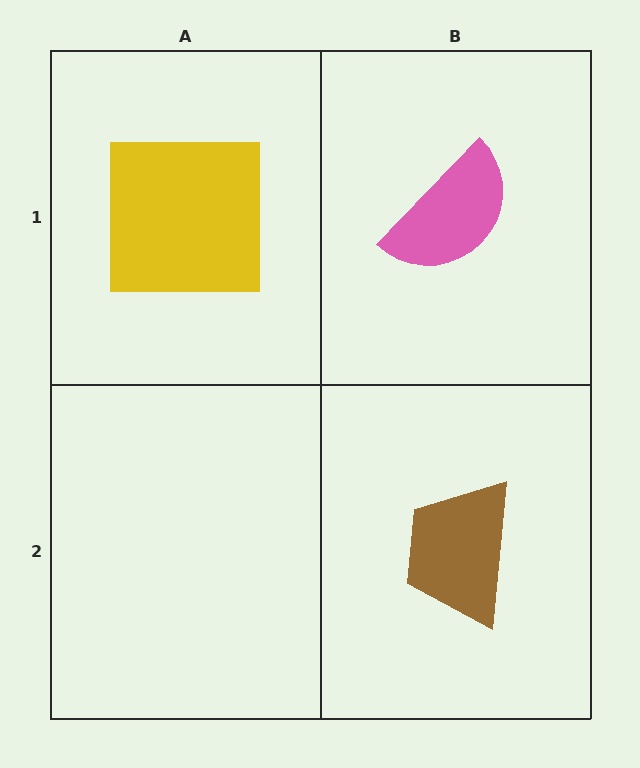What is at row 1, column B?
A pink semicircle.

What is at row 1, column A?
A yellow square.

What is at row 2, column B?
A brown trapezoid.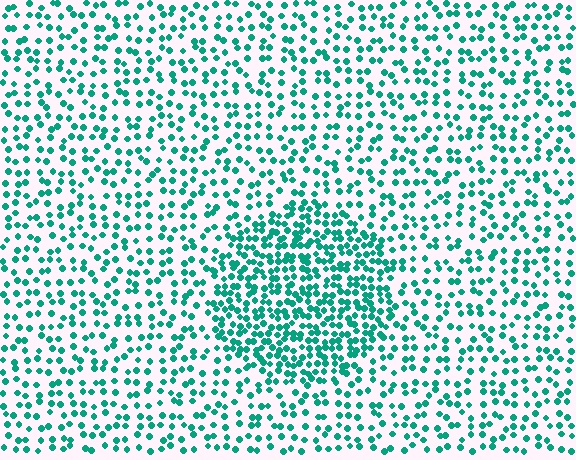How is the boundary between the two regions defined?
The boundary is defined by a change in element density (approximately 2.0x ratio). All elements are the same color, size, and shape.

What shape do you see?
I see a circle.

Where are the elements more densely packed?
The elements are more densely packed inside the circle boundary.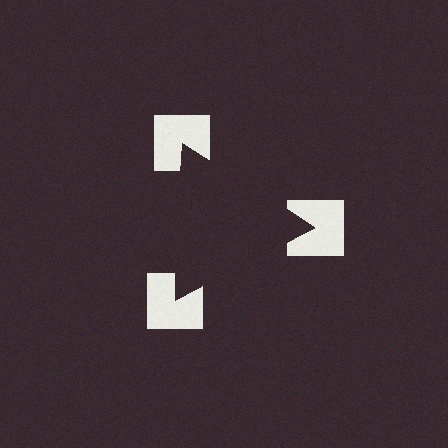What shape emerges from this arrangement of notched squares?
An illusory triangle — its edges are inferred from the aligned wedge cuts in the notched squares, not physically drawn.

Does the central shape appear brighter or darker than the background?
It typically appears slightly darker than the background, even though no actual brightness change is drawn.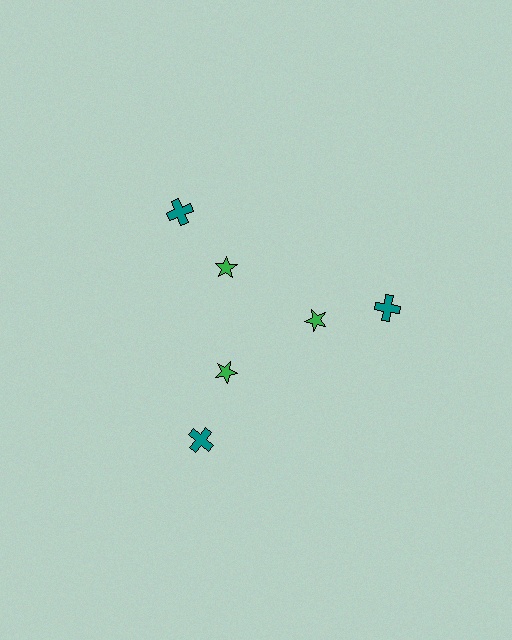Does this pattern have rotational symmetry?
Yes, this pattern has 3-fold rotational symmetry. It looks the same after rotating 120 degrees around the center.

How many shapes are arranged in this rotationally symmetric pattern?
There are 6 shapes, arranged in 3 groups of 2.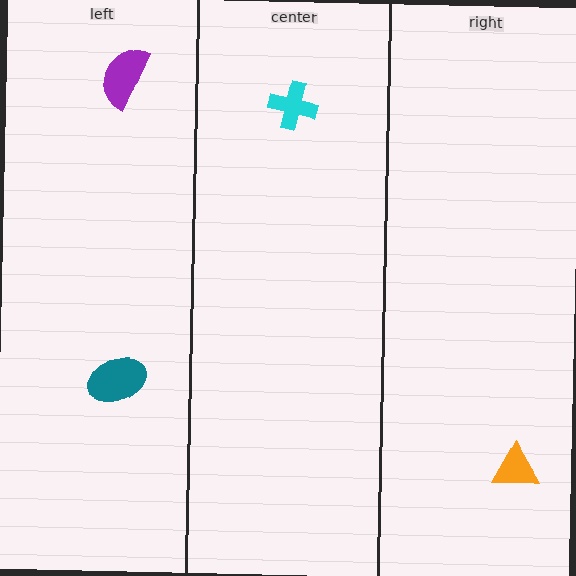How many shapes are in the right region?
1.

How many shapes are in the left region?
2.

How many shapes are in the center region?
1.